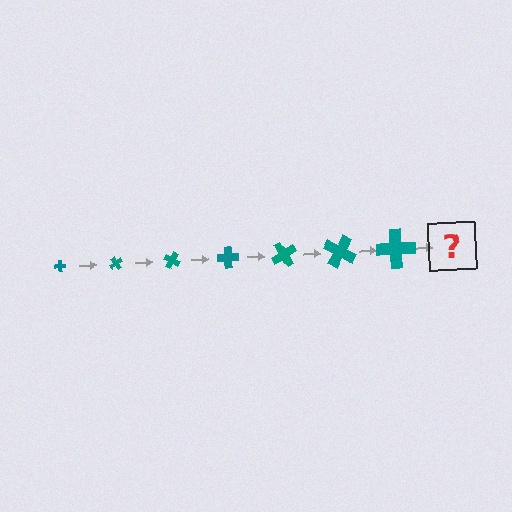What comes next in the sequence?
The next element should be a cross, larger than the previous one and rotated 420 degrees from the start.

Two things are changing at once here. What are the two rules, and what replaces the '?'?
The two rules are that the cross grows larger each step and it rotates 60 degrees each step. The '?' should be a cross, larger than the previous one and rotated 420 degrees from the start.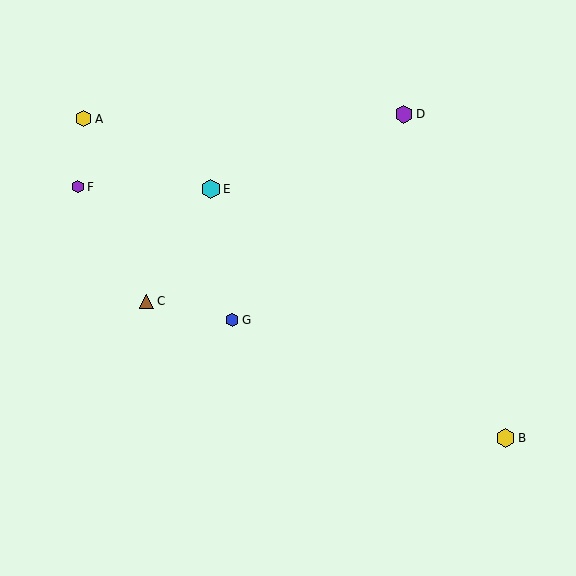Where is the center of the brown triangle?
The center of the brown triangle is at (147, 301).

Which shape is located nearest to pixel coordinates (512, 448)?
The yellow hexagon (labeled B) at (505, 438) is nearest to that location.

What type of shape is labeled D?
Shape D is a purple hexagon.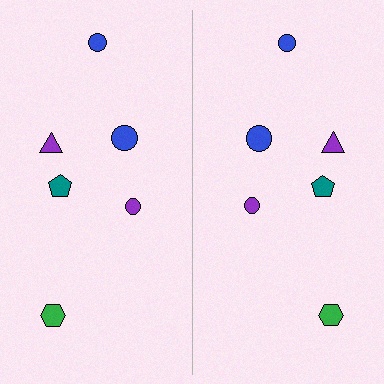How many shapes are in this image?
There are 12 shapes in this image.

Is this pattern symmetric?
Yes, this pattern has bilateral (reflection) symmetry.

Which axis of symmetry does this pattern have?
The pattern has a vertical axis of symmetry running through the center of the image.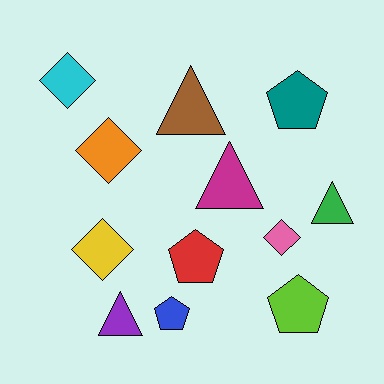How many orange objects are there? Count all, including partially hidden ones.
There is 1 orange object.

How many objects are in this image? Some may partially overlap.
There are 12 objects.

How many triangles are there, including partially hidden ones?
There are 4 triangles.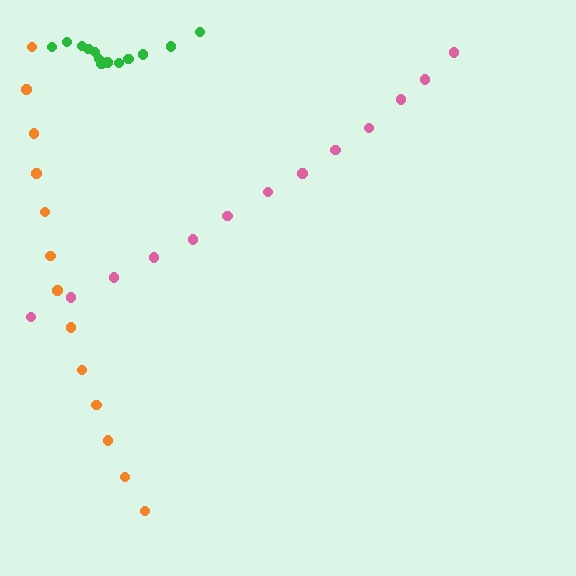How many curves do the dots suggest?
There are 3 distinct paths.